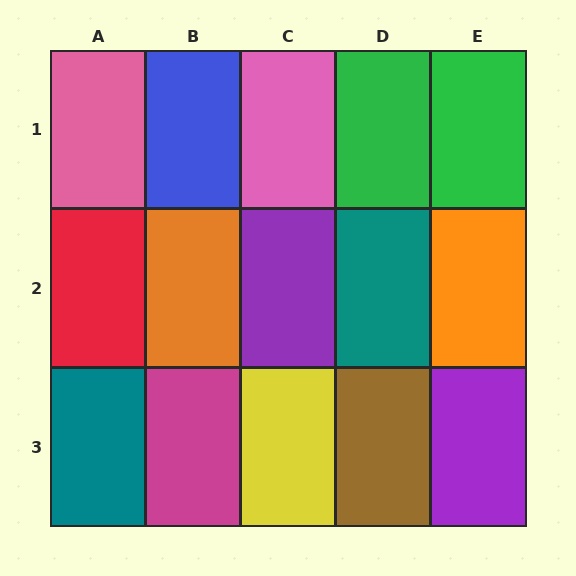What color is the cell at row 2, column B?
Orange.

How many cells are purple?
2 cells are purple.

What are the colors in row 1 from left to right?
Pink, blue, pink, green, green.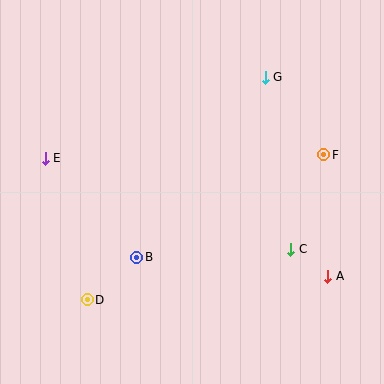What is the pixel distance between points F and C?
The distance between F and C is 100 pixels.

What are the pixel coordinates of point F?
Point F is at (324, 155).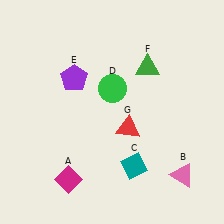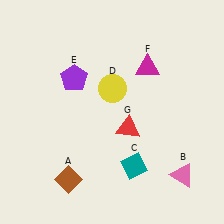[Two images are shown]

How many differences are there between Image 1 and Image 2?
There are 3 differences between the two images.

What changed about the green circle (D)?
In Image 1, D is green. In Image 2, it changed to yellow.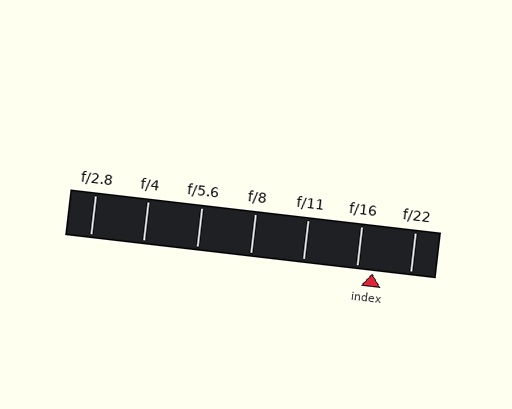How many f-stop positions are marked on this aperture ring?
There are 7 f-stop positions marked.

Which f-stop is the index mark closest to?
The index mark is closest to f/16.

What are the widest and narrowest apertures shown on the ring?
The widest aperture shown is f/2.8 and the narrowest is f/22.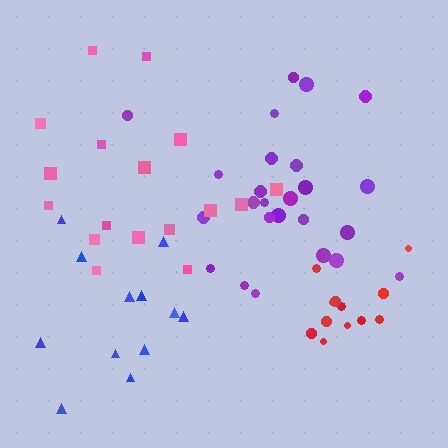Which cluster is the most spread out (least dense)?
Blue.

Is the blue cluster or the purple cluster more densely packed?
Purple.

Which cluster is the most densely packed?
Red.